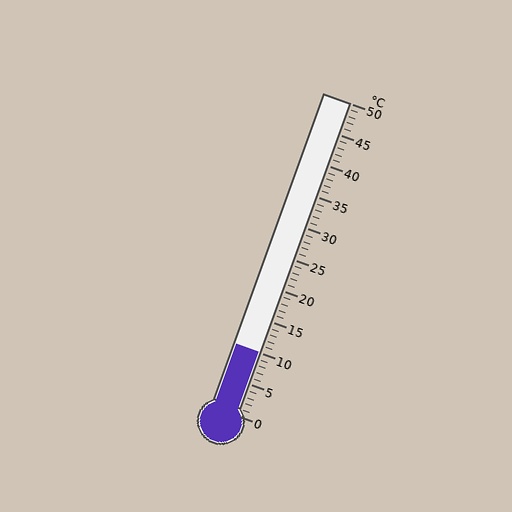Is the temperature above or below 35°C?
The temperature is below 35°C.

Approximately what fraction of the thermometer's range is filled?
The thermometer is filled to approximately 20% of its range.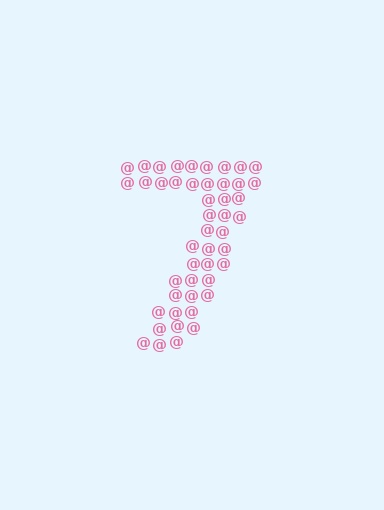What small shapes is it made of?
It is made of small at signs.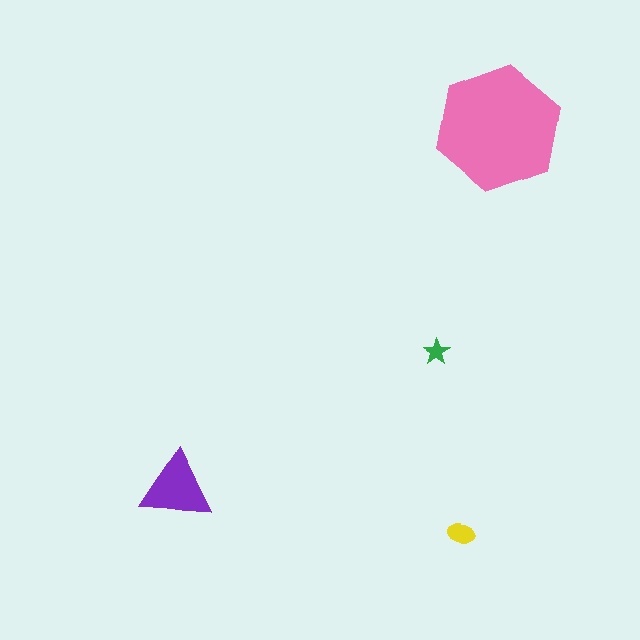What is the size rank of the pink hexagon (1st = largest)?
1st.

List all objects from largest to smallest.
The pink hexagon, the purple triangle, the yellow ellipse, the green star.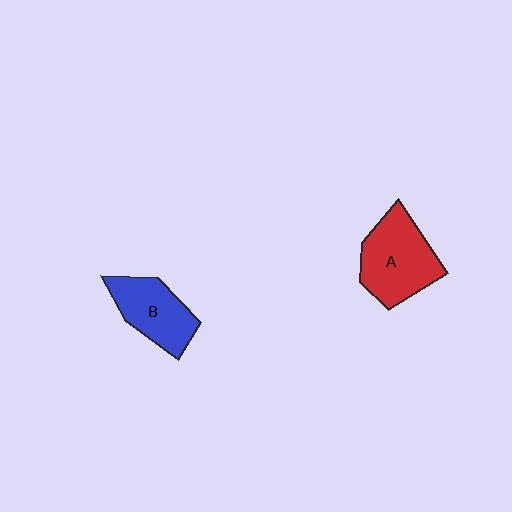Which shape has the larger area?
Shape A (red).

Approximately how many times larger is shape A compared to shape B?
Approximately 1.2 times.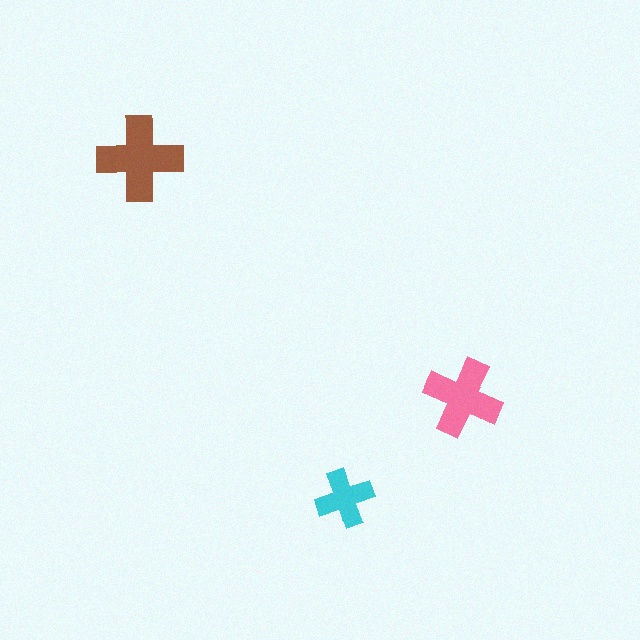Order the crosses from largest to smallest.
the brown one, the pink one, the cyan one.